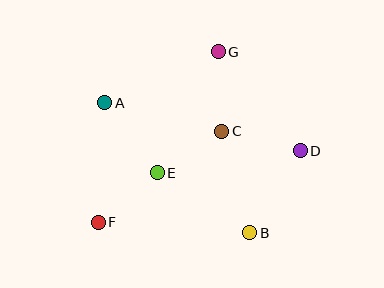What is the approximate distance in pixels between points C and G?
The distance between C and G is approximately 80 pixels.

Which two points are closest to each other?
Points C and E are closest to each other.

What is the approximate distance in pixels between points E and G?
The distance between E and G is approximately 136 pixels.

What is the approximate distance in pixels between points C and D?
The distance between C and D is approximately 81 pixels.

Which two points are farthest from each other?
Points D and F are farthest from each other.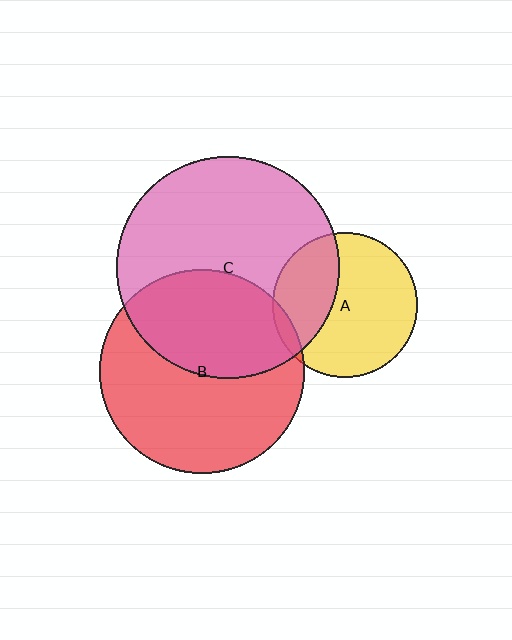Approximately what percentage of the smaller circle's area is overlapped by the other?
Approximately 5%.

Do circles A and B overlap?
Yes.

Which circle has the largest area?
Circle C (pink).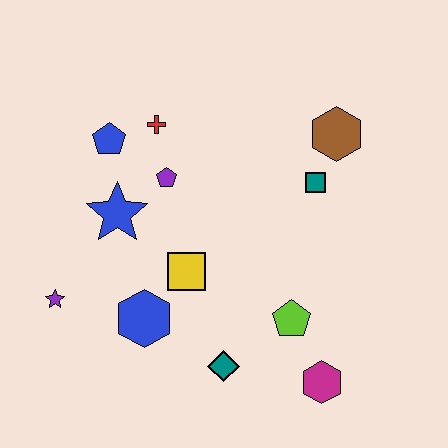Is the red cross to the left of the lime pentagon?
Yes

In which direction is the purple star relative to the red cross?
The purple star is below the red cross.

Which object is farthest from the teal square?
The purple star is farthest from the teal square.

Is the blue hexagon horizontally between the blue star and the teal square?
Yes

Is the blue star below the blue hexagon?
No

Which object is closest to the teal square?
The brown hexagon is closest to the teal square.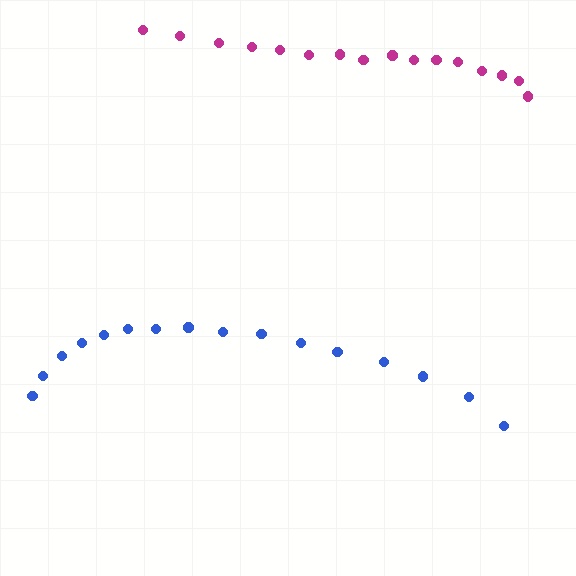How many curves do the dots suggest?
There are 2 distinct paths.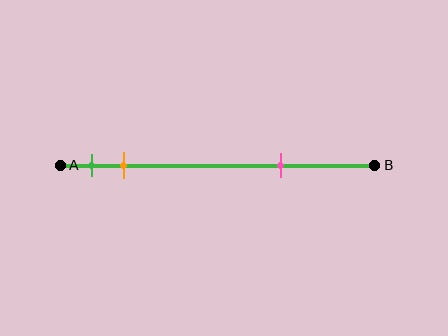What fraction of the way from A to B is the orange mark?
The orange mark is approximately 20% (0.2) of the way from A to B.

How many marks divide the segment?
There are 3 marks dividing the segment.